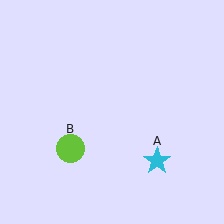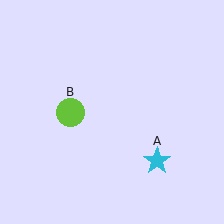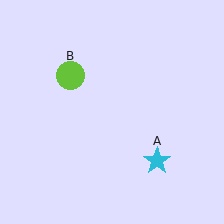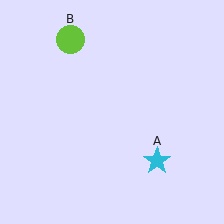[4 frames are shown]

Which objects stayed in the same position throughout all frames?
Cyan star (object A) remained stationary.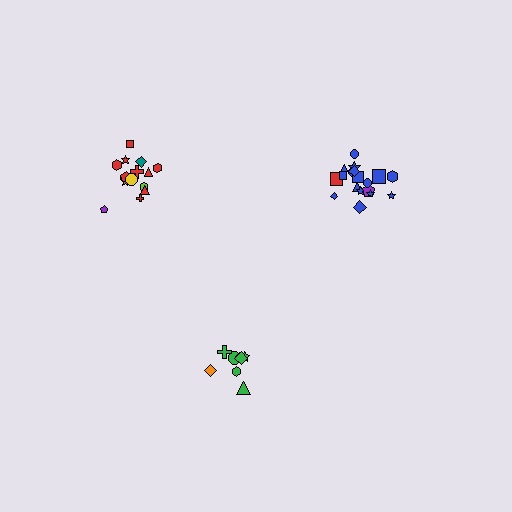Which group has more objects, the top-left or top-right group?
The top-right group.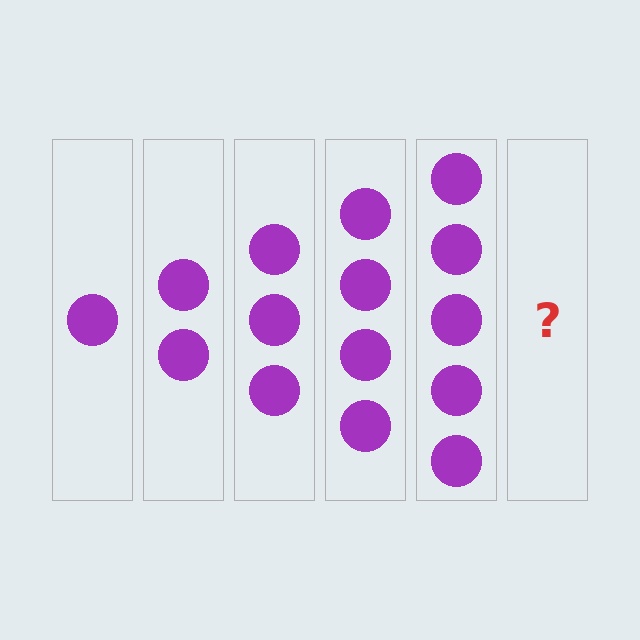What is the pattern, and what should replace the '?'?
The pattern is that each step adds one more circle. The '?' should be 6 circles.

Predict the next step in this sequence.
The next step is 6 circles.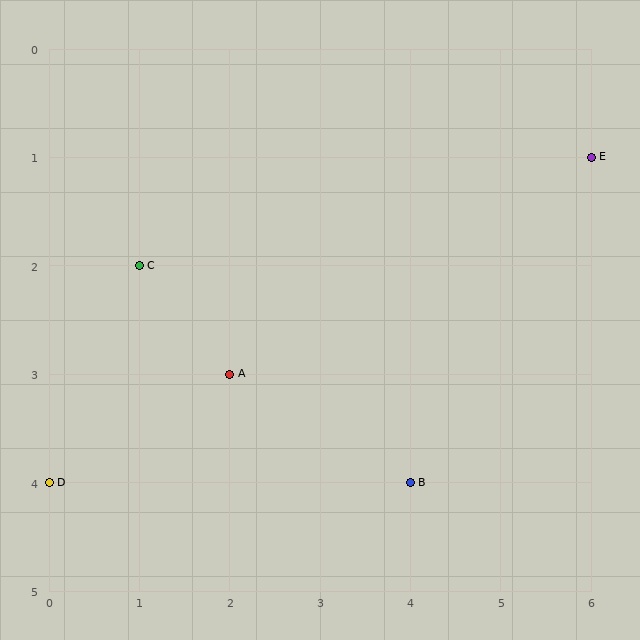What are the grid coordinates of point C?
Point C is at grid coordinates (1, 2).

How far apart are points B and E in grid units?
Points B and E are 2 columns and 3 rows apart (about 3.6 grid units diagonally).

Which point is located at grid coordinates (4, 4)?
Point B is at (4, 4).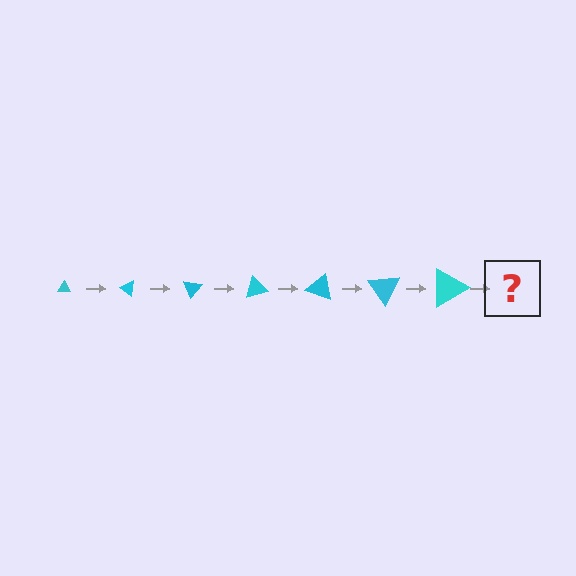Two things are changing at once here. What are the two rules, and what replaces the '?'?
The two rules are that the triangle grows larger each step and it rotates 35 degrees each step. The '?' should be a triangle, larger than the previous one and rotated 245 degrees from the start.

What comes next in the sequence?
The next element should be a triangle, larger than the previous one and rotated 245 degrees from the start.